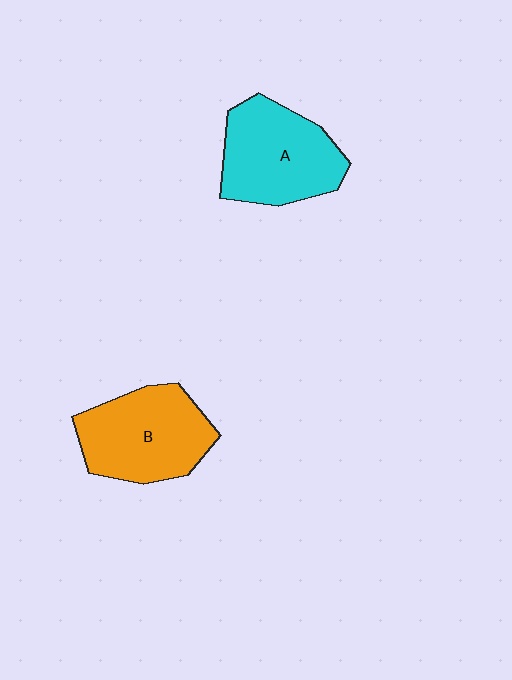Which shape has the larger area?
Shape B (orange).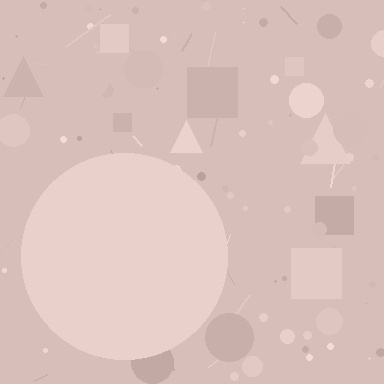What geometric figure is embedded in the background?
A circle is embedded in the background.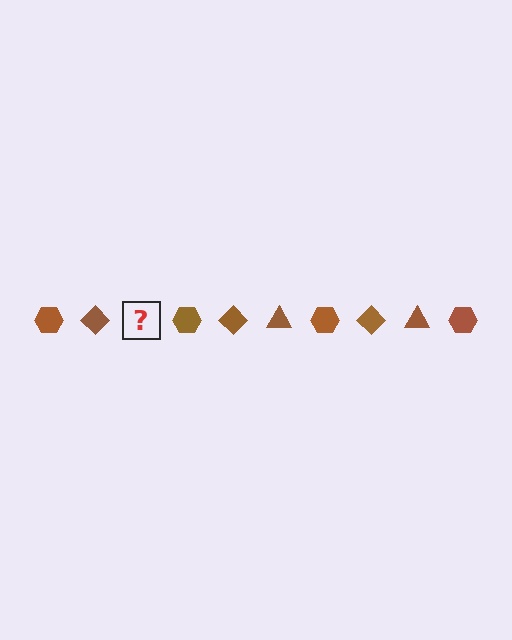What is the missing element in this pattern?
The missing element is a brown triangle.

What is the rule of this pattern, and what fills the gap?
The rule is that the pattern cycles through hexagon, diamond, triangle shapes in brown. The gap should be filled with a brown triangle.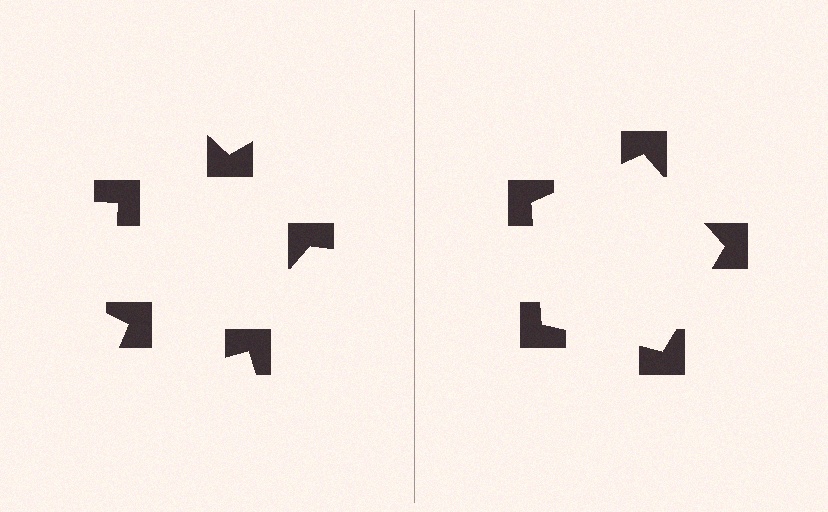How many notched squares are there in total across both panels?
10 — 5 on each side.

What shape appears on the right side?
An illusory pentagon.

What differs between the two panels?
The notched squares are positioned identically on both sides; only the wedge orientations differ. On the right they align to a pentagon; on the left they are misaligned.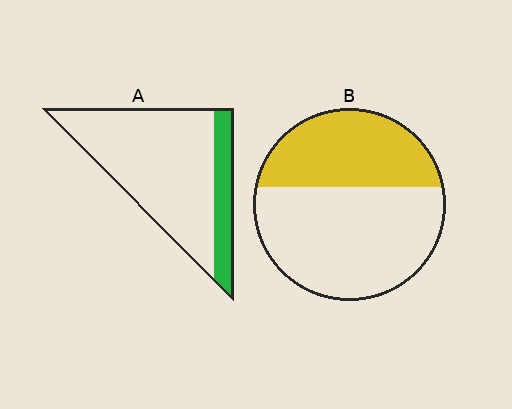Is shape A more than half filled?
No.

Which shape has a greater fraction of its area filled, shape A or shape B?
Shape B.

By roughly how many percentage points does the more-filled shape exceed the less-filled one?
By roughly 20 percentage points (B over A).